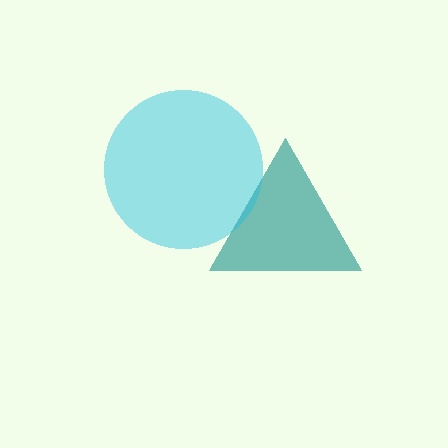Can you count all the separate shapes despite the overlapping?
Yes, there are 2 separate shapes.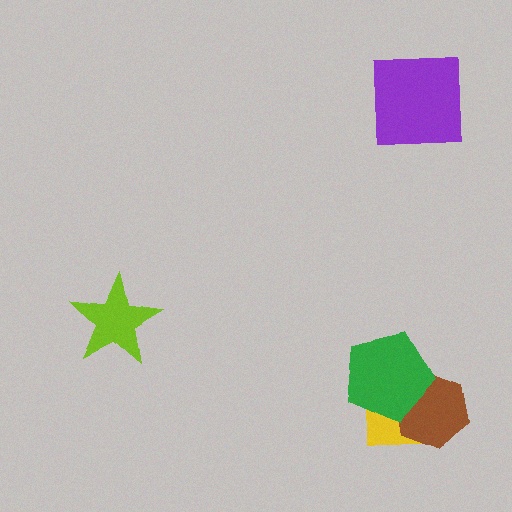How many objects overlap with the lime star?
0 objects overlap with the lime star.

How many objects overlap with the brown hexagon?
2 objects overlap with the brown hexagon.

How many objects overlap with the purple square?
0 objects overlap with the purple square.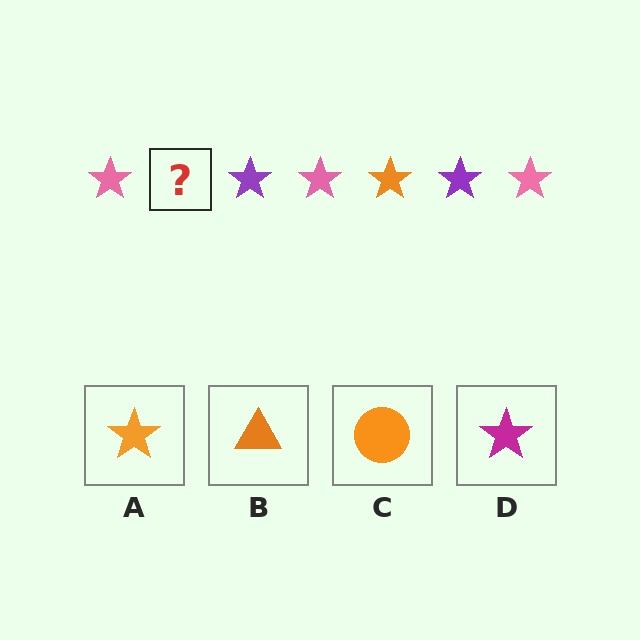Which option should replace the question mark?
Option A.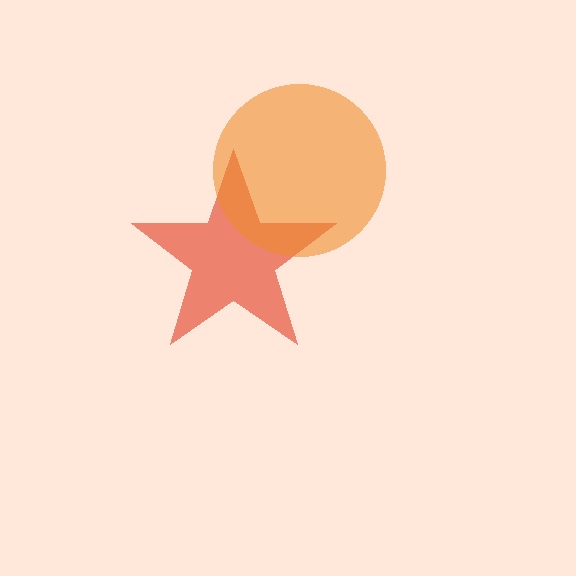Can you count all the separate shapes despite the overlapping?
Yes, there are 2 separate shapes.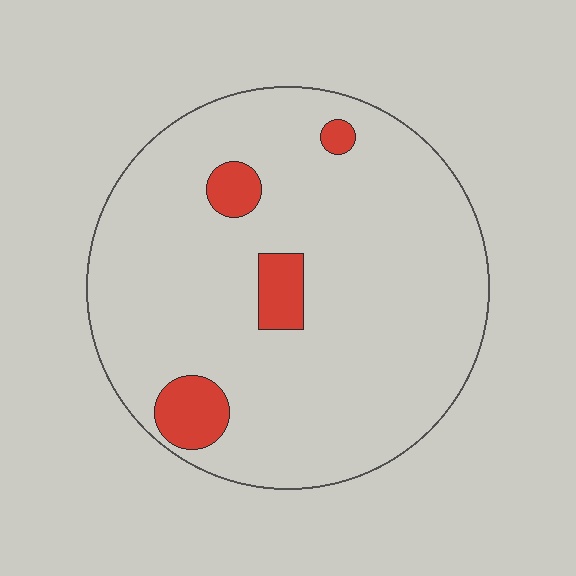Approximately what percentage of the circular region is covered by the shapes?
Approximately 10%.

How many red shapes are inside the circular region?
4.